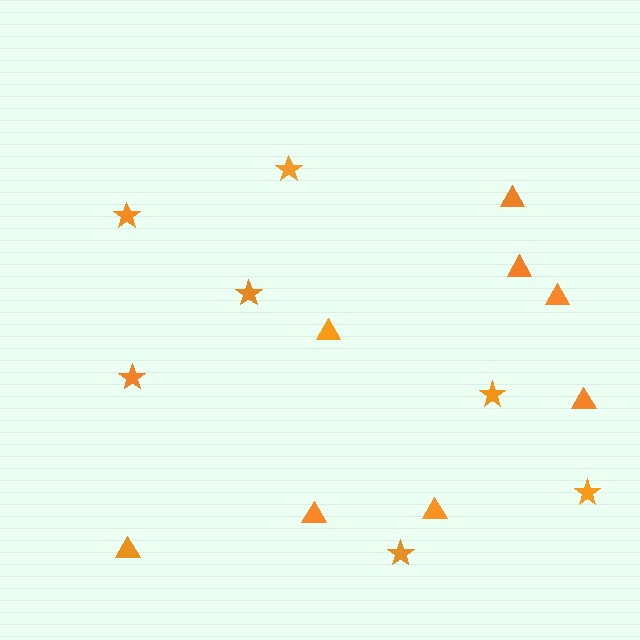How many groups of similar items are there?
There are 2 groups: one group of stars (7) and one group of triangles (8).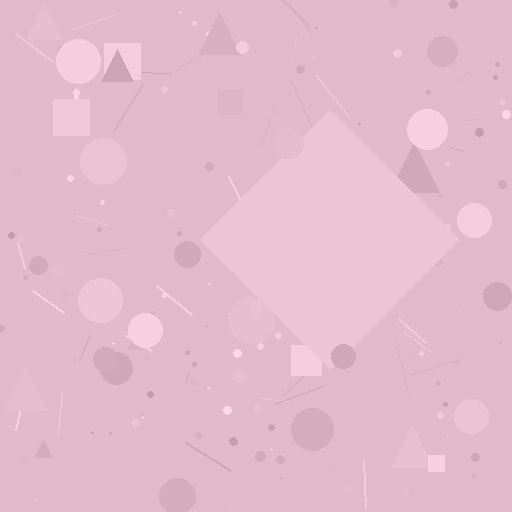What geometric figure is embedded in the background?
A diamond is embedded in the background.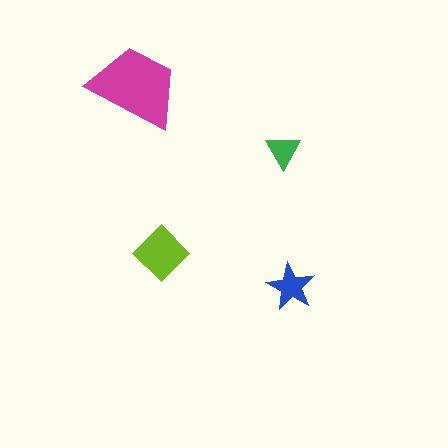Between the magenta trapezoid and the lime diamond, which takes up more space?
The magenta trapezoid.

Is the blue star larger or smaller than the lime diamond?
Smaller.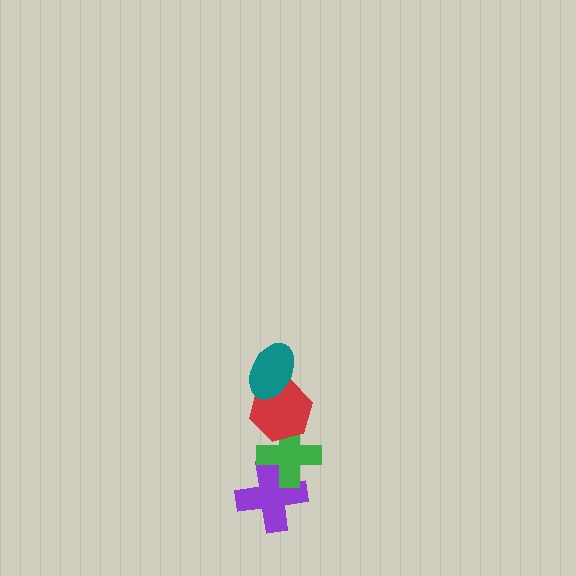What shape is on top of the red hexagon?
The teal ellipse is on top of the red hexagon.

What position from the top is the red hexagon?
The red hexagon is 2nd from the top.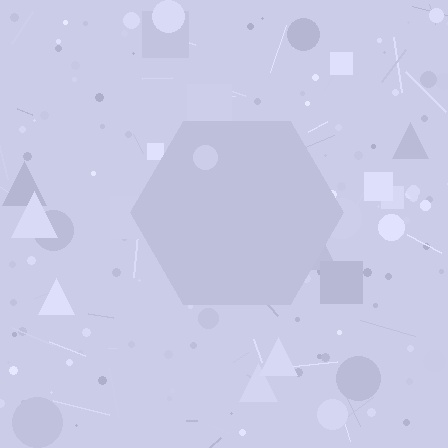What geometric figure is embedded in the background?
A hexagon is embedded in the background.